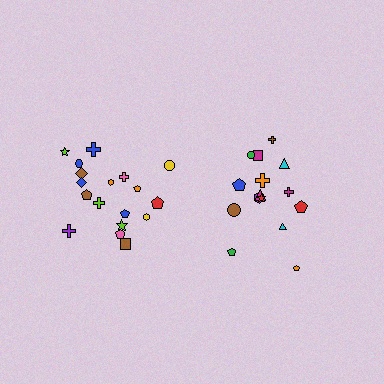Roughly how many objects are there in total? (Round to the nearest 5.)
Roughly 35 objects in total.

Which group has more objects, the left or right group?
The left group.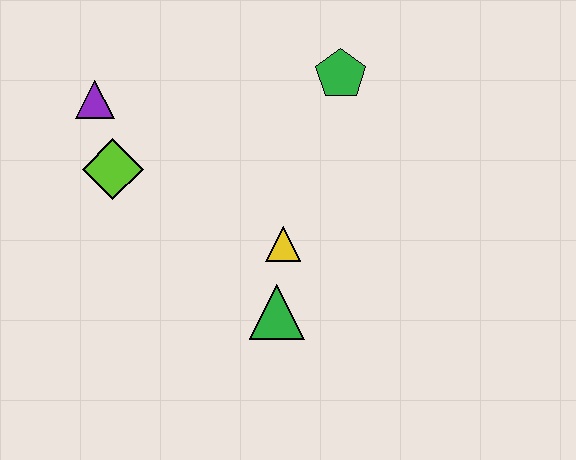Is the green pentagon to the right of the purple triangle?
Yes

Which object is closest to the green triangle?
The yellow triangle is closest to the green triangle.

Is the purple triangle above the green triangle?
Yes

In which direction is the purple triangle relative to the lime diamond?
The purple triangle is above the lime diamond.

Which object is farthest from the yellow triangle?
The purple triangle is farthest from the yellow triangle.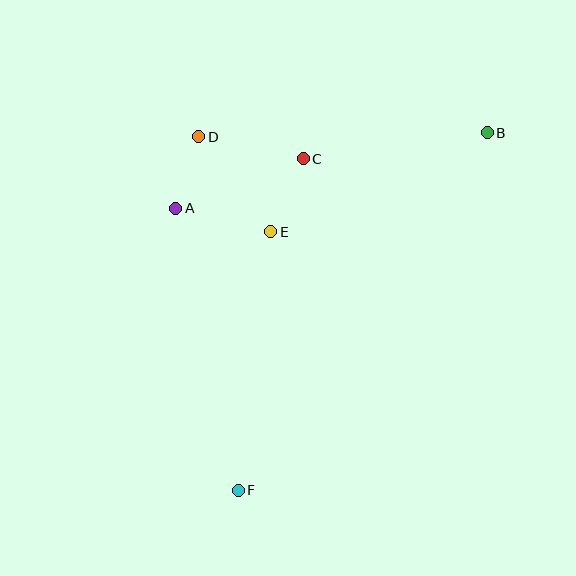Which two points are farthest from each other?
Points B and F are farthest from each other.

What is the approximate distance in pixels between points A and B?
The distance between A and B is approximately 321 pixels.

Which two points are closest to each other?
Points A and D are closest to each other.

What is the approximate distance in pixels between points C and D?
The distance between C and D is approximately 107 pixels.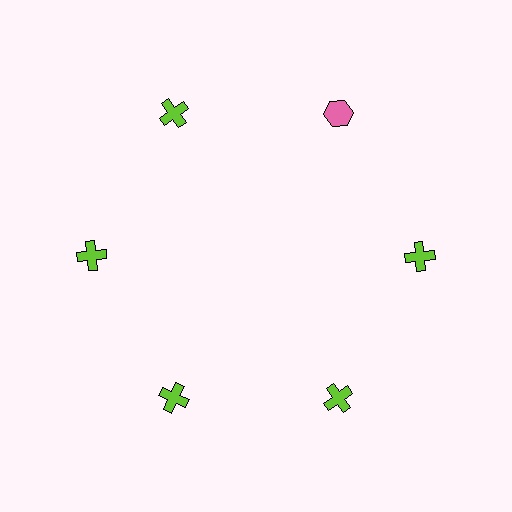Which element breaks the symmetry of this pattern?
The pink hexagon at roughly the 1 o'clock position breaks the symmetry. All other shapes are lime crosses.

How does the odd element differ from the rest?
It differs in both color (pink instead of lime) and shape (hexagon instead of cross).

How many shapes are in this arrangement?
There are 6 shapes arranged in a ring pattern.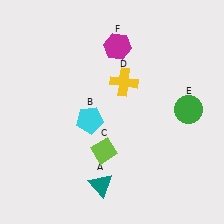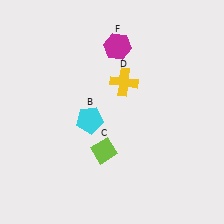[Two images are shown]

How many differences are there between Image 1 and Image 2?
There are 2 differences between the two images.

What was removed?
The teal triangle (A), the green circle (E) were removed in Image 2.